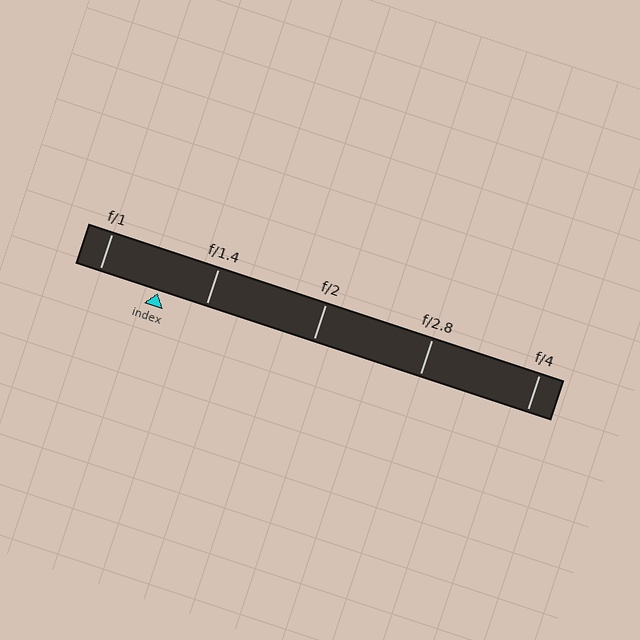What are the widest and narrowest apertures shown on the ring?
The widest aperture shown is f/1 and the narrowest is f/4.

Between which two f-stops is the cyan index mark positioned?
The index mark is between f/1 and f/1.4.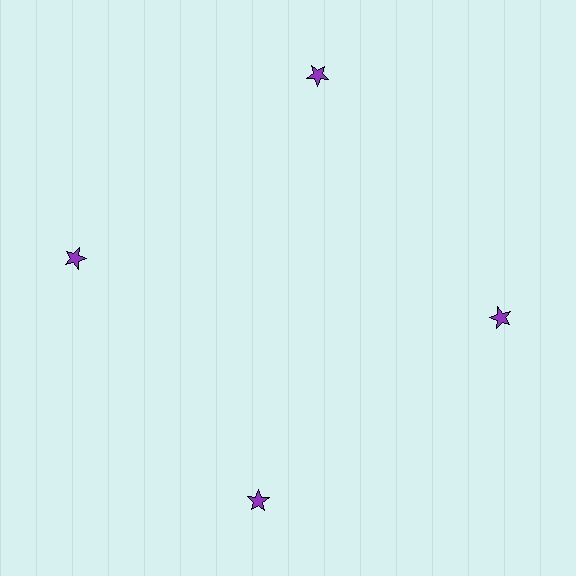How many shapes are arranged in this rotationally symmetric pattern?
There are 4 shapes, arranged in 4 groups of 1.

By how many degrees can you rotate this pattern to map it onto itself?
The pattern maps onto itself every 90 degrees of rotation.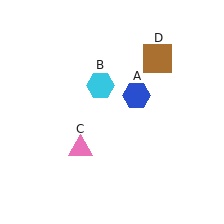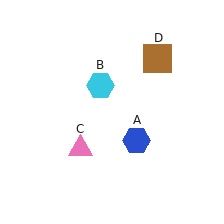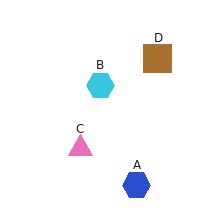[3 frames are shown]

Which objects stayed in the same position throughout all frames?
Cyan hexagon (object B) and pink triangle (object C) and brown square (object D) remained stationary.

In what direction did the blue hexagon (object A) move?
The blue hexagon (object A) moved down.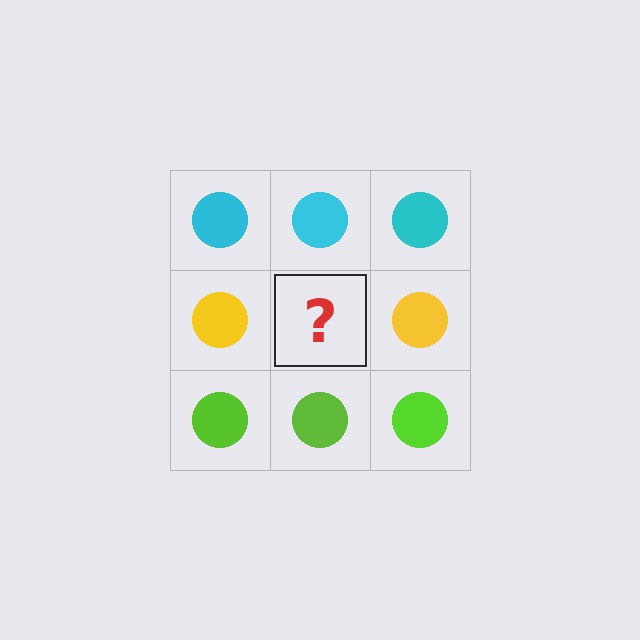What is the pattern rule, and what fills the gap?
The rule is that each row has a consistent color. The gap should be filled with a yellow circle.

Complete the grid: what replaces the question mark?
The question mark should be replaced with a yellow circle.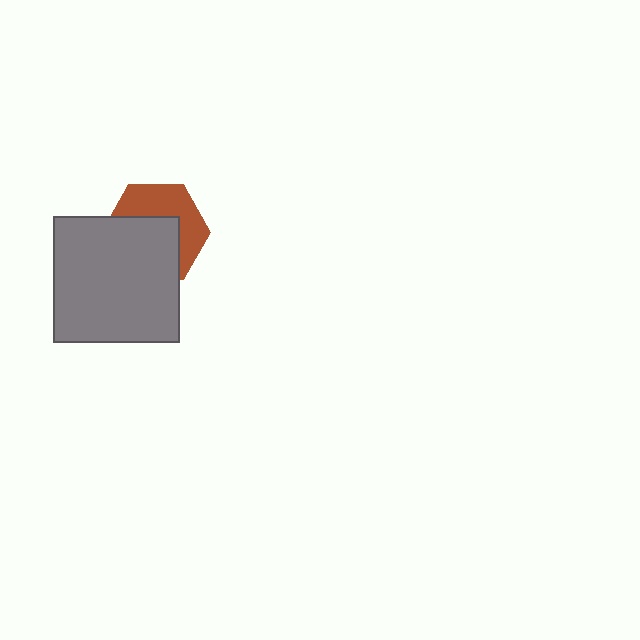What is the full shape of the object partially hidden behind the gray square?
The partially hidden object is a brown hexagon.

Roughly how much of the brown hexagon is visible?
About half of it is visible (roughly 46%).